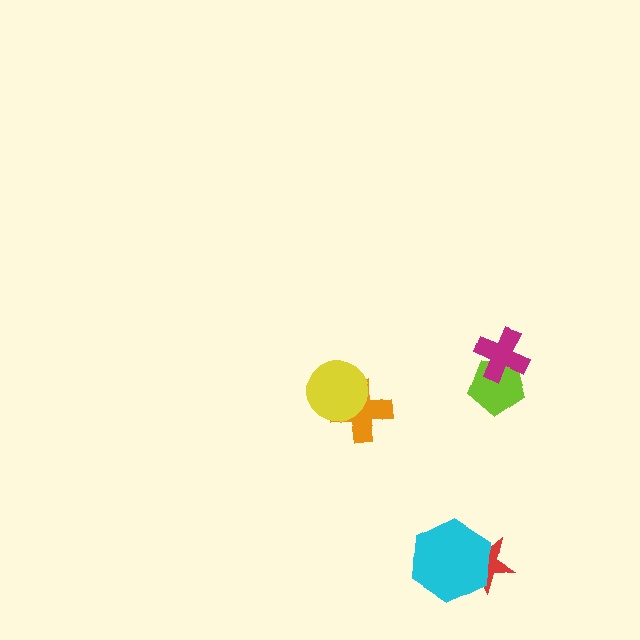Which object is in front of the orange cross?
The yellow circle is in front of the orange cross.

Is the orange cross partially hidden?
Yes, it is partially covered by another shape.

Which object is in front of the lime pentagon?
The magenta cross is in front of the lime pentagon.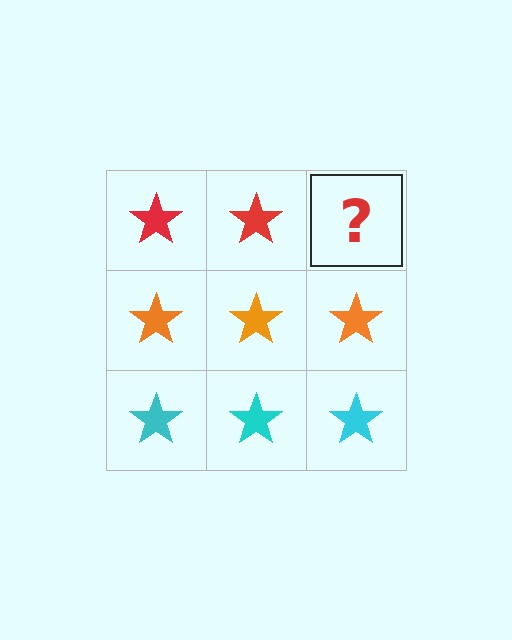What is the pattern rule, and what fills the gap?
The rule is that each row has a consistent color. The gap should be filled with a red star.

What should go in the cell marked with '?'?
The missing cell should contain a red star.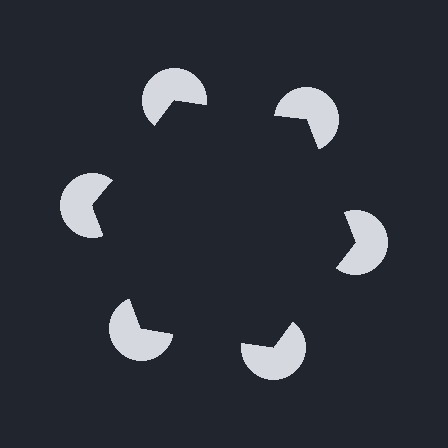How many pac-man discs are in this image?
There are 6 — one at each vertex of the illusory hexagon.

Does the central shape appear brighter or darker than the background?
It typically appears slightly darker than the background, even though no actual brightness change is drawn.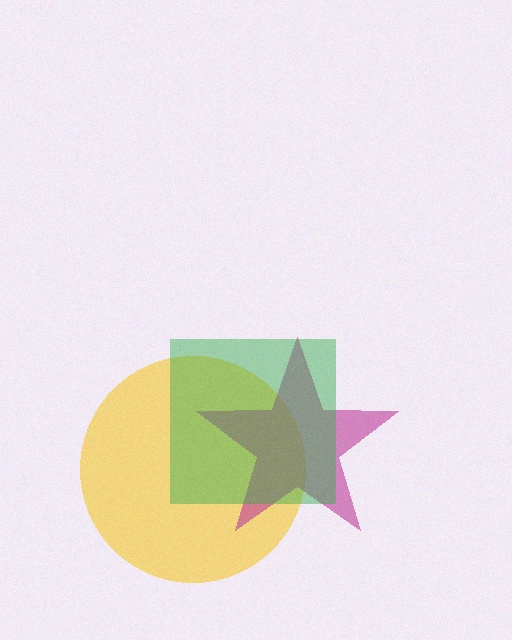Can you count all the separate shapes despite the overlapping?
Yes, there are 3 separate shapes.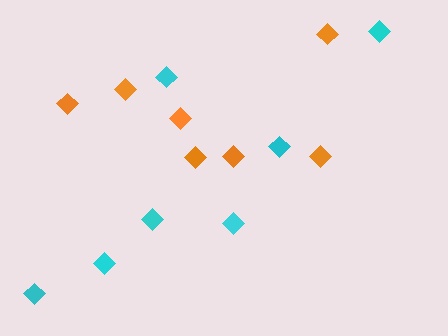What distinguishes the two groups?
There are 2 groups: one group of orange diamonds (7) and one group of cyan diamonds (7).